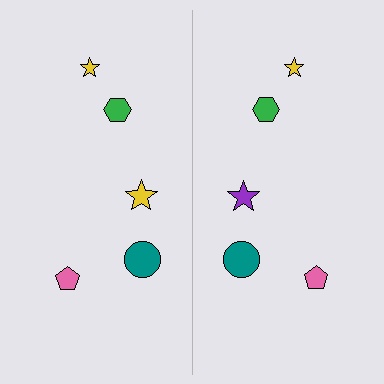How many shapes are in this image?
There are 10 shapes in this image.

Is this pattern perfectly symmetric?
No, the pattern is not perfectly symmetric. The purple star on the right side breaks the symmetry — its mirror counterpart is yellow.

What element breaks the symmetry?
The purple star on the right side breaks the symmetry — its mirror counterpart is yellow.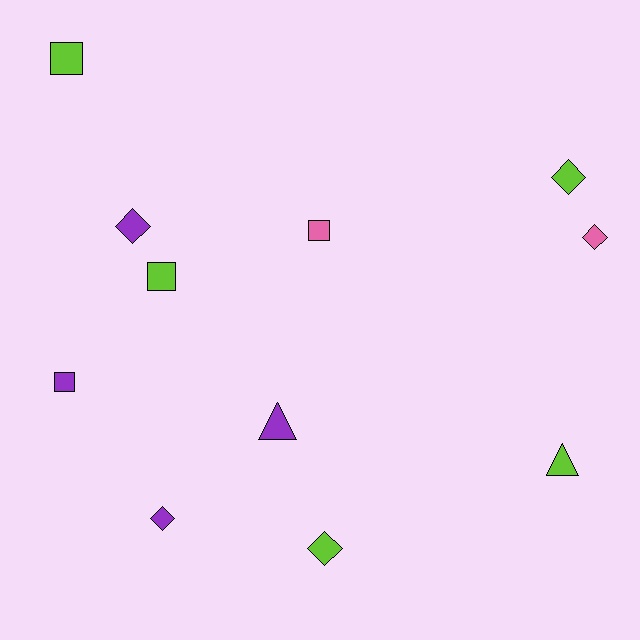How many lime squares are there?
There are 2 lime squares.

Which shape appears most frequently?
Diamond, with 5 objects.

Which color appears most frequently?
Lime, with 5 objects.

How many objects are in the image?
There are 11 objects.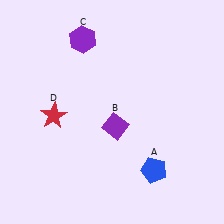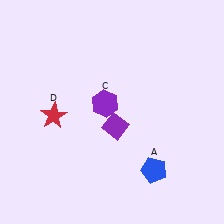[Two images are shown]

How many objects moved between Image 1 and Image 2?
1 object moved between the two images.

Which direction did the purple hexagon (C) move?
The purple hexagon (C) moved down.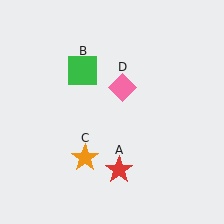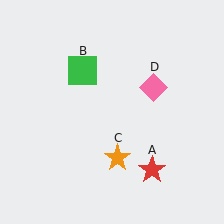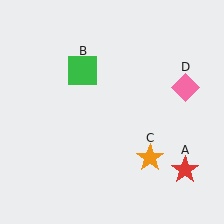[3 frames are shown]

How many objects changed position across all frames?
3 objects changed position: red star (object A), orange star (object C), pink diamond (object D).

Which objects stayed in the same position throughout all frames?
Green square (object B) remained stationary.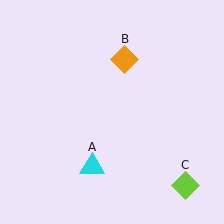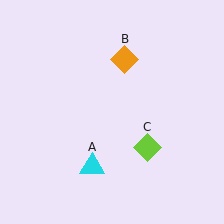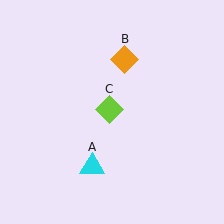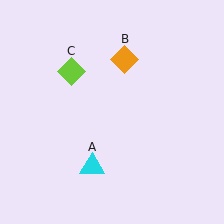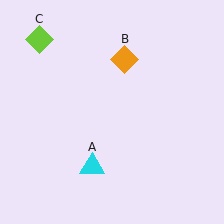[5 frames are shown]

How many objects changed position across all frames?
1 object changed position: lime diamond (object C).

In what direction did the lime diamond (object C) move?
The lime diamond (object C) moved up and to the left.